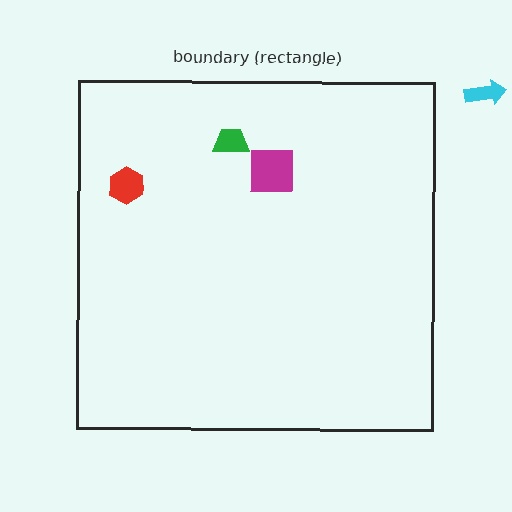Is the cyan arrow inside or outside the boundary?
Outside.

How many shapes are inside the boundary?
3 inside, 1 outside.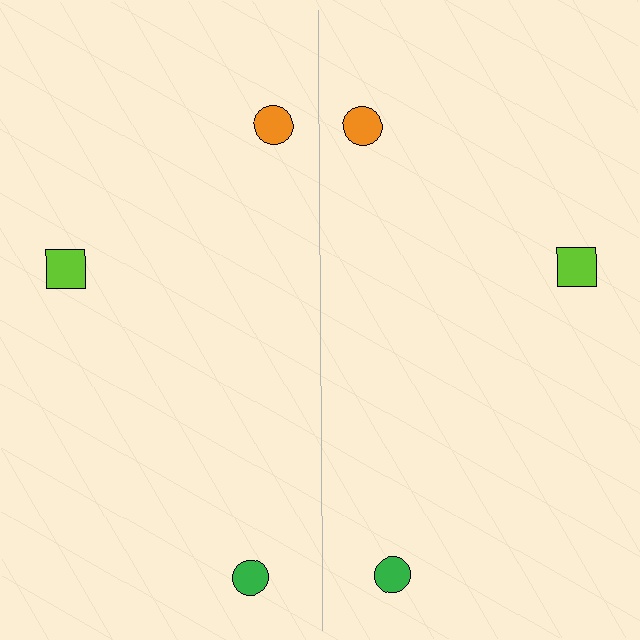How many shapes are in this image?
There are 6 shapes in this image.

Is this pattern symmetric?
Yes, this pattern has bilateral (reflection) symmetry.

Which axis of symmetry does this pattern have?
The pattern has a vertical axis of symmetry running through the center of the image.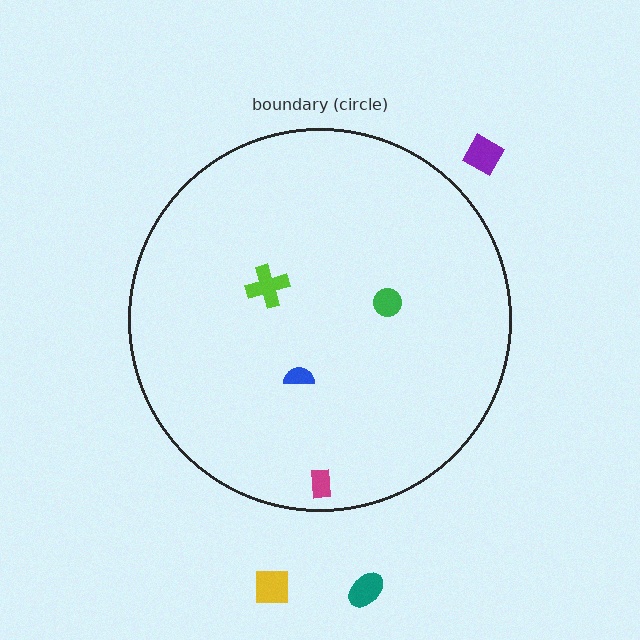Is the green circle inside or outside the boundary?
Inside.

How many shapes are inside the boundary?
4 inside, 3 outside.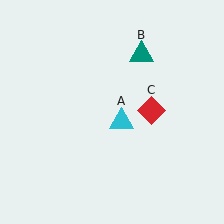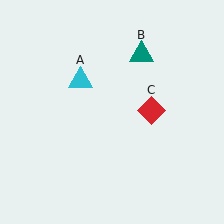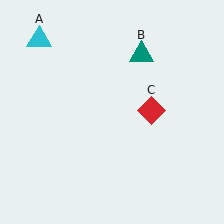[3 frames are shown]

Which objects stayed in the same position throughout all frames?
Teal triangle (object B) and red diamond (object C) remained stationary.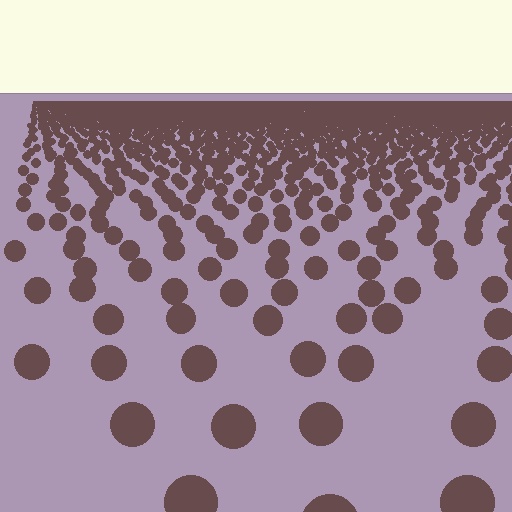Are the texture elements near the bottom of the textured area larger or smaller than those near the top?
Larger. Near the bottom, elements are closer to the viewer and appear at a bigger on-screen size.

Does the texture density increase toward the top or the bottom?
Density increases toward the top.